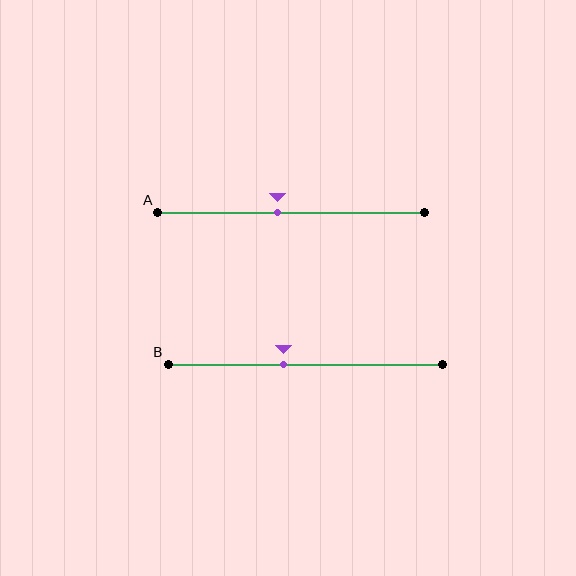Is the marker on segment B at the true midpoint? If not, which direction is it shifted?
No, the marker on segment B is shifted to the left by about 8% of the segment length.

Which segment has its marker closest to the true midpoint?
Segment A has its marker closest to the true midpoint.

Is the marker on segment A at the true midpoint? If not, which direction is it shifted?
No, the marker on segment A is shifted to the left by about 5% of the segment length.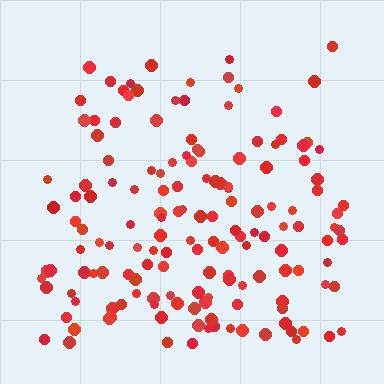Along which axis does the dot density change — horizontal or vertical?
Vertical.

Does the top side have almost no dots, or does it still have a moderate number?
Still a moderate number, just noticeably fewer than the bottom.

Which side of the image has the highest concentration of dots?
The bottom.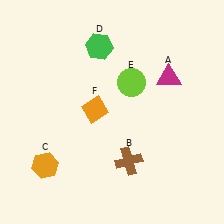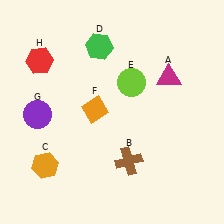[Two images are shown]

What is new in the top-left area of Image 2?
A red hexagon (H) was added in the top-left area of Image 2.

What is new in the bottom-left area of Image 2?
A purple circle (G) was added in the bottom-left area of Image 2.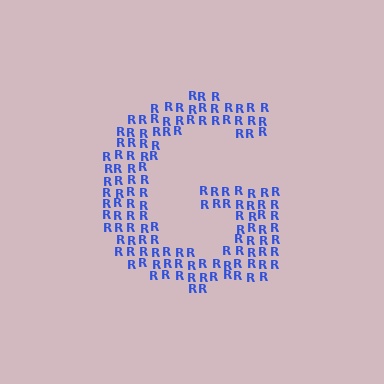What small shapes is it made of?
It is made of small letter R's.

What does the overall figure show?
The overall figure shows the letter G.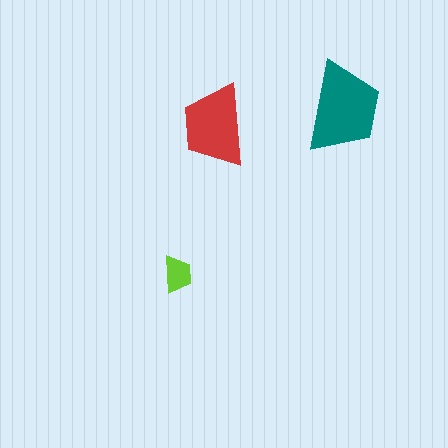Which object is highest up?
The teal trapezoid is topmost.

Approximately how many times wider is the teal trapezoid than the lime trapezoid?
About 2.5 times wider.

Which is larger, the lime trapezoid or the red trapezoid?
The red one.